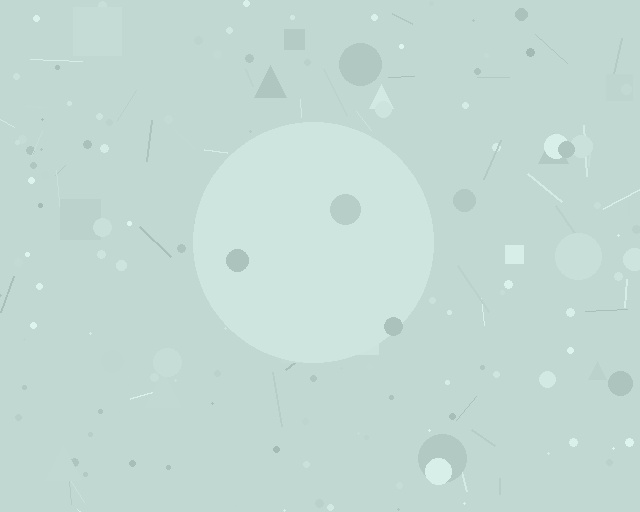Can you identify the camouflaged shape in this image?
The camouflaged shape is a circle.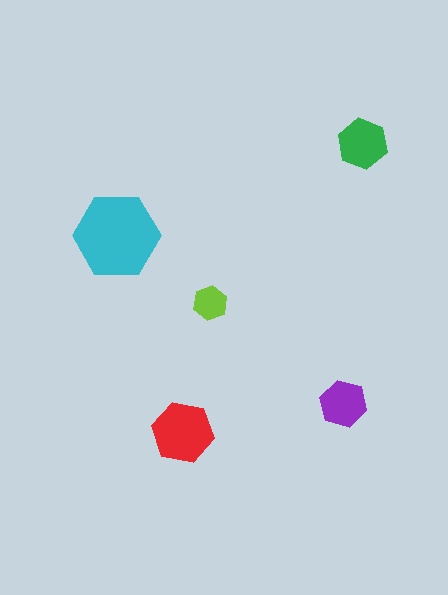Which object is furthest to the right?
The green hexagon is rightmost.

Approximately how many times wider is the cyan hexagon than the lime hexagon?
About 2.5 times wider.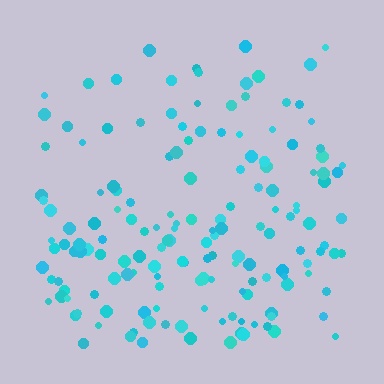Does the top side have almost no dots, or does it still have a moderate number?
Still a moderate number, just noticeably fewer than the bottom.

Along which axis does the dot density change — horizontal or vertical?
Vertical.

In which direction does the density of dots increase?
From top to bottom, with the bottom side densest.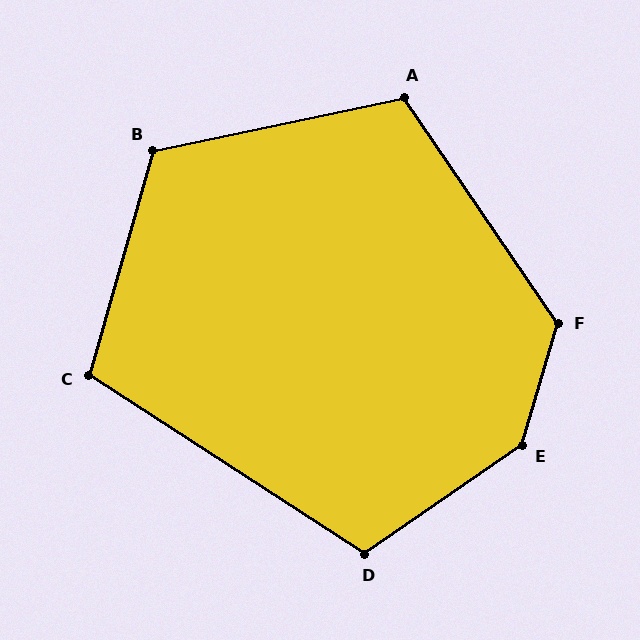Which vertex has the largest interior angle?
E, at approximately 141 degrees.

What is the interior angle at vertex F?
Approximately 129 degrees (obtuse).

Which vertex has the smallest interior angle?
C, at approximately 107 degrees.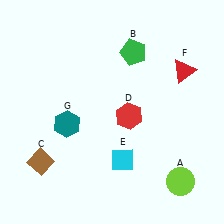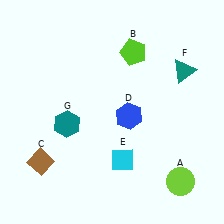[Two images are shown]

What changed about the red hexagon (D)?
In Image 1, D is red. In Image 2, it changed to blue.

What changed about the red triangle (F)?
In Image 1, F is red. In Image 2, it changed to teal.